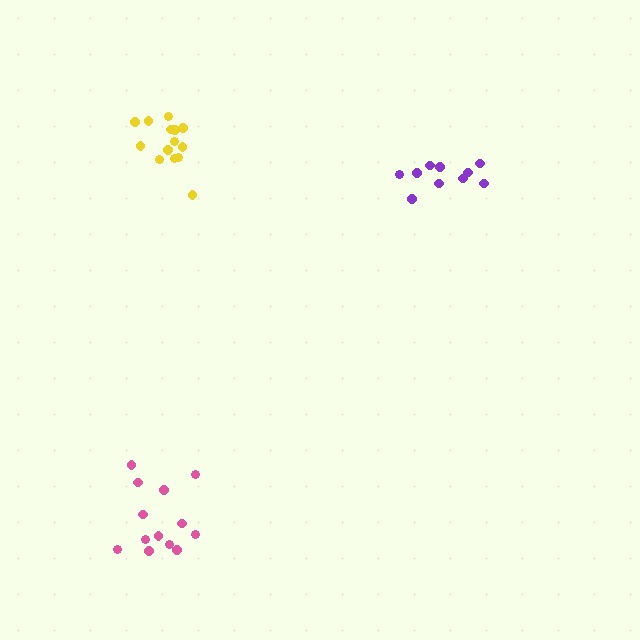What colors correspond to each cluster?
The clusters are colored: purple, yellow, pink.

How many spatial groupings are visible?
There are 3 spatial groupings.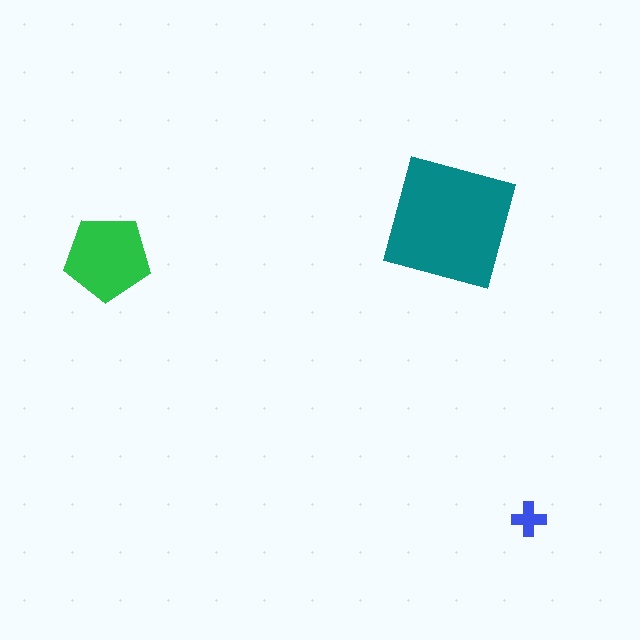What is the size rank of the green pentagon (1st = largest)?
2nd.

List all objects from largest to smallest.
The teal square, the green pentagon, the blue cross.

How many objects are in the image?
There are 3 objects in the image.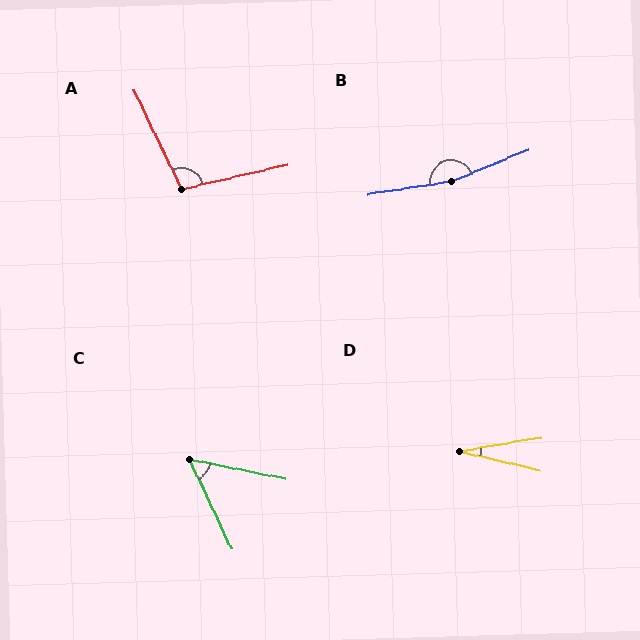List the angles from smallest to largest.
D (23°), C (53°), A (103°), B (167°).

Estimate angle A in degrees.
Approximately 103 degrees.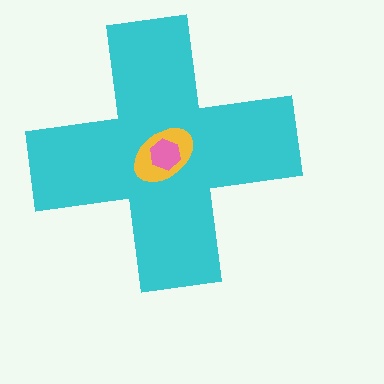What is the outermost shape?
The cyan cross.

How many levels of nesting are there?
3.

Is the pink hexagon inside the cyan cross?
Yes.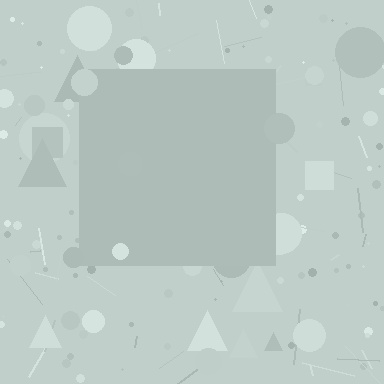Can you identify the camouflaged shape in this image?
The camouflaged shape is a square.